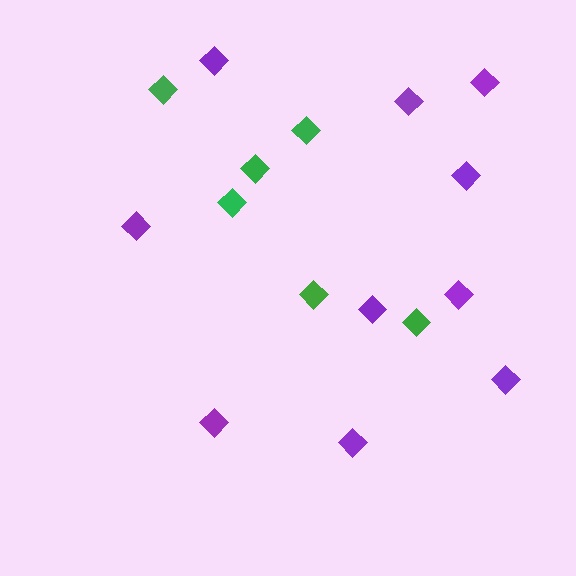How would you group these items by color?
There are 2 groups: one group of green diamonds (6) and one group of purple diamonds (10).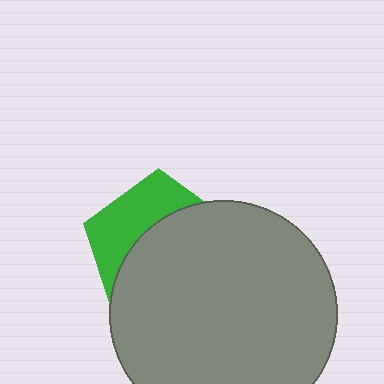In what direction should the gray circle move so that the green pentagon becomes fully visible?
The gray circle should move toward the lower-right. That is the shortest direction to clear the overlap and leave the green pentagon fully visible.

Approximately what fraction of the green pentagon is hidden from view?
Roughly 64% of the green pentagon is hidden behind the gray circle.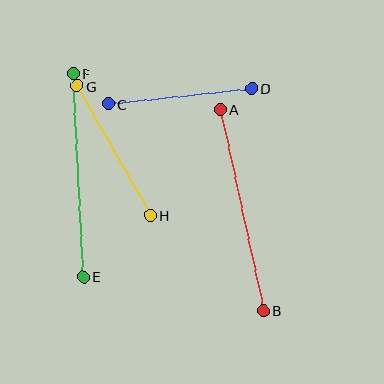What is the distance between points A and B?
The distance is approximately 206 pixels.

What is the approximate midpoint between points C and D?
The midpoint is at approximately (180, 96) pixels.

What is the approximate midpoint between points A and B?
The midpoint is at approximately (242, 210) pixels.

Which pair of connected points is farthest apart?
Points A and B are farthest apart.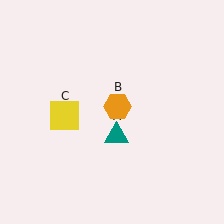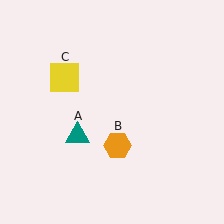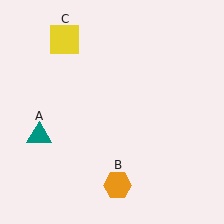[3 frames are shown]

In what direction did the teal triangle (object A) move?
The teal triangle (object A) moved left.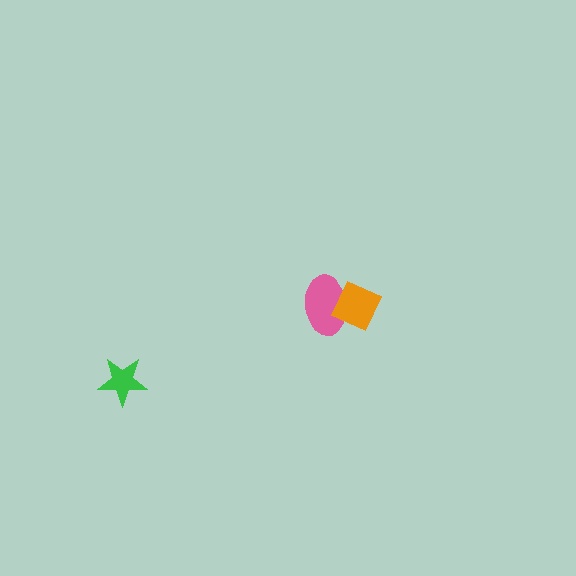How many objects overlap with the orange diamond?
1 object overlaps with the orange diamond.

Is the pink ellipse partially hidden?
Yes, it is partially covered by another shape.